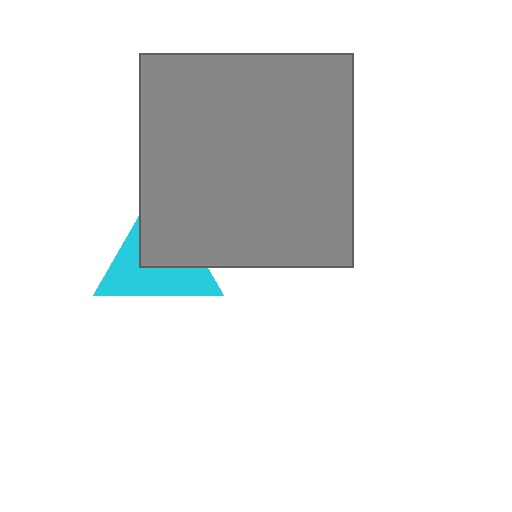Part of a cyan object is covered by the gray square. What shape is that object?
It is a triangle.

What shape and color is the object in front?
The object in front is a gray square.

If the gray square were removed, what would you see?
You would see the complete cyan triangle.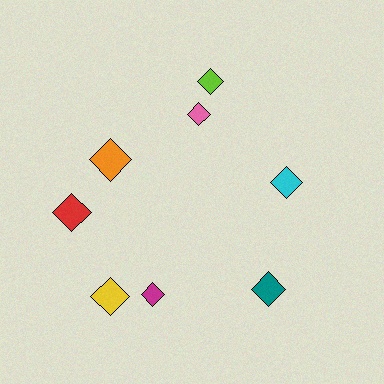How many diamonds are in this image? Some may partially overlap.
There are 8 diamonds.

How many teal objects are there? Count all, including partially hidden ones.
There is 1 teal object.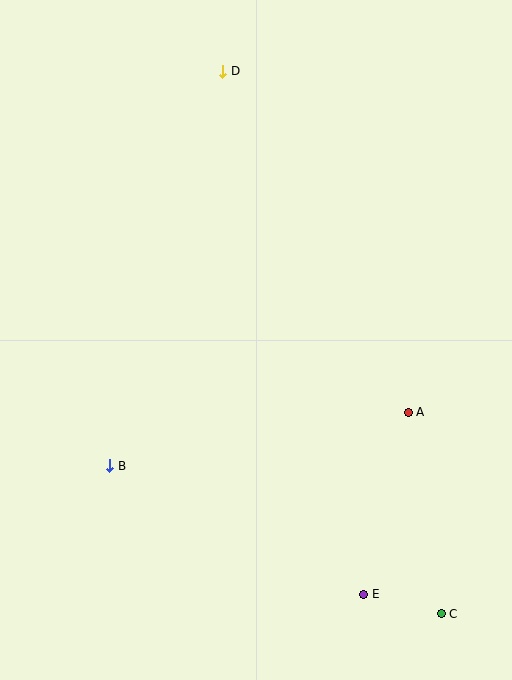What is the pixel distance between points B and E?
The distance between B and E is 285 pixels.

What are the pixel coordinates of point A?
Point A is at (408, 412).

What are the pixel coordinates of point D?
Point D is at (223, 71).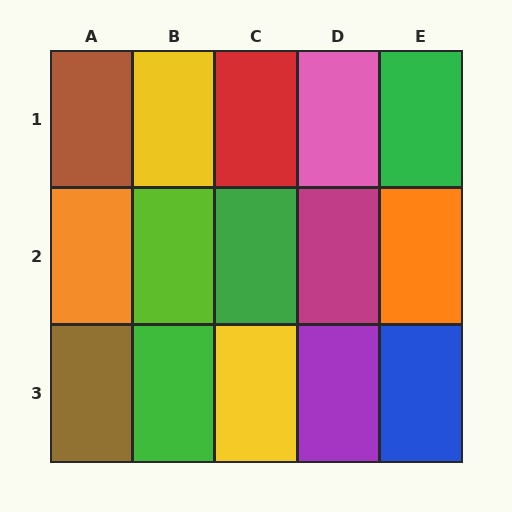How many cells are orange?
2 cells are orange.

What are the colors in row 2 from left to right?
Orange, lime, green, magenta, orange.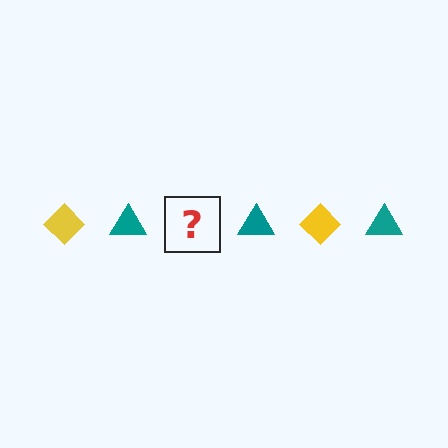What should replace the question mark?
The question mark should be replaced with a yellow diamond.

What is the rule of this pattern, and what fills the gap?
The rule is that the pattern alternates between yellow diamond and teal triangle. The gap should be filled with a yellow diamond.